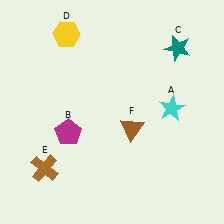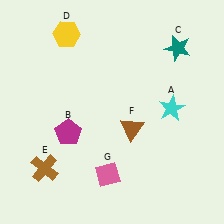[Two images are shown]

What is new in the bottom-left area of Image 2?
A pink diamond (G) was added in the bottom-left area of Image 2.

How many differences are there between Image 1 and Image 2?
There is 1 difference between the two images.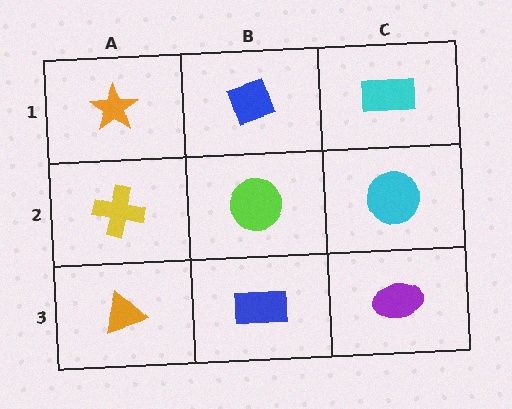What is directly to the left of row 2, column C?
A lime circle.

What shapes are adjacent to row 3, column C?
A cyan circle (row 2, column C), a blue rectangle (row 3, column B).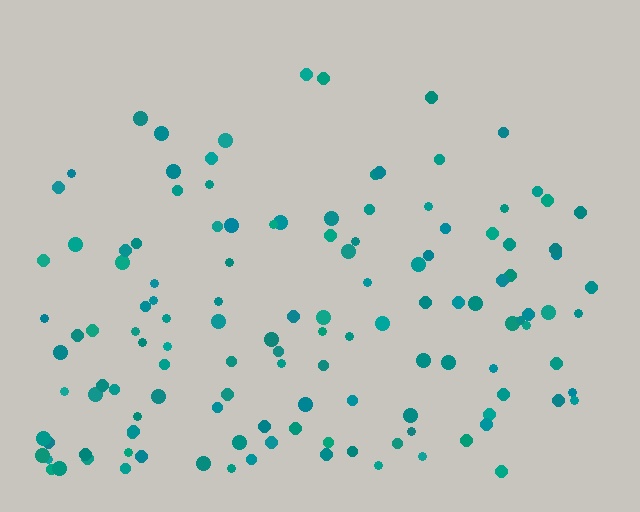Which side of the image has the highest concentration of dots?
The bottom.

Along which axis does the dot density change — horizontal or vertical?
Vertical.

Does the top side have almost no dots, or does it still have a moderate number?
Still a moderate number, just noticeably fewer than the bottom.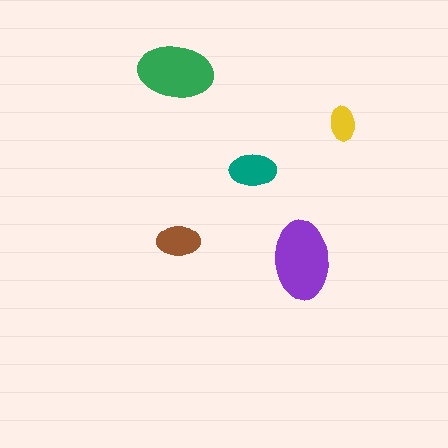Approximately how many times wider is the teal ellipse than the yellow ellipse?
About 1.5 times wider.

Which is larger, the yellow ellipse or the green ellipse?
The green one.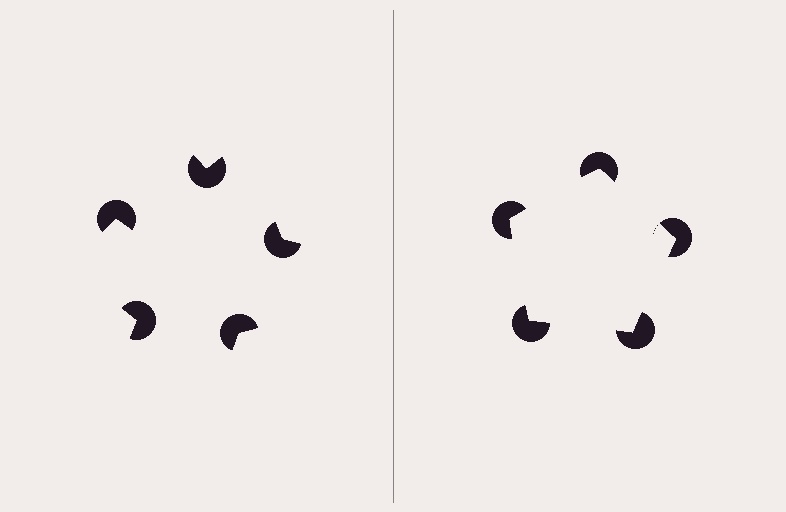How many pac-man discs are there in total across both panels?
10 — 5 on each side.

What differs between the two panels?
The pac-man discs are positioned identically on both sides; only the wedge orientations differ. On the right they align to a pentagon; on the left they are misaligned.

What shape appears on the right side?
An illusory pentagon.